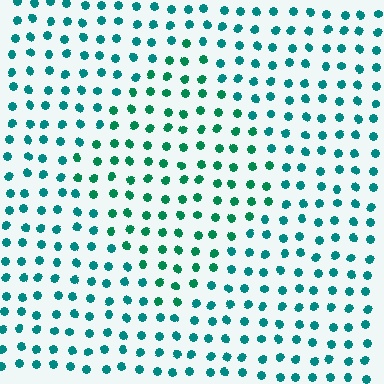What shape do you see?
I see a diamond.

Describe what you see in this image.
The image is filled with small teal elements in a uniform arrangement. A diamond-shaped region is visible where the elements are tinted to a slightly different hue, forming a subtle color boundary.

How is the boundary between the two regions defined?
The boundary is defined purely by a slight shift in hue (about 23 degrees). Spacing, size, and orientation are identical on both sides.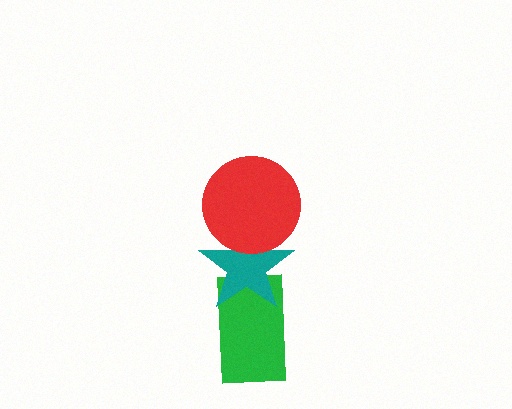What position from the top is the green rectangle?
The green rectangle is 3rd from the top.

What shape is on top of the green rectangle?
The teal star is on top of the green rectangle.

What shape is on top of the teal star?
The red circle is on top of the teal star.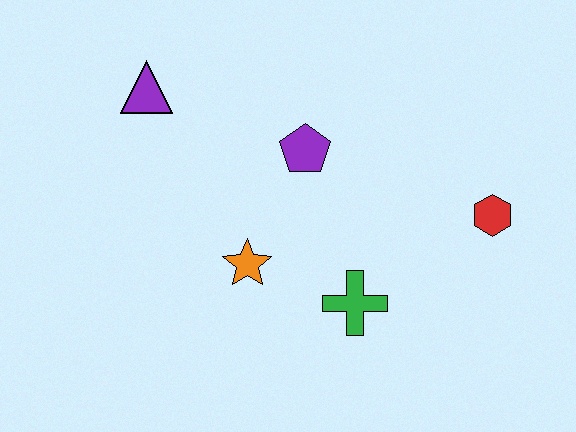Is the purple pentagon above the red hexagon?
Yes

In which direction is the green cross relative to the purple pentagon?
The green cross is below the purple pentagon.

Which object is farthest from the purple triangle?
The red hexagon is farthest from the purple triangle.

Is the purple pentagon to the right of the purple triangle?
Yes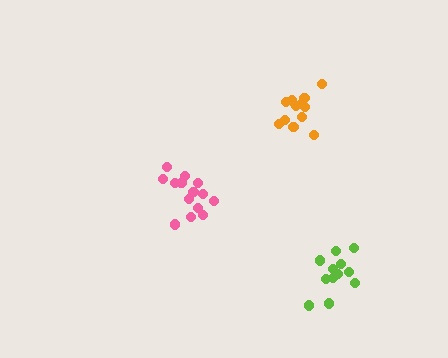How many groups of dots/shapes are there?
There are 3 groups.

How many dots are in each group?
Group 1: 12 dots, Group 2: 14 dots, Group 3: 12 dots (38 total).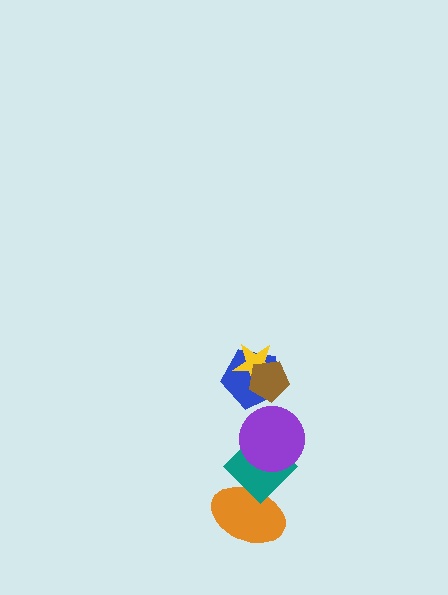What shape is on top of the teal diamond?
The purple circle is on top of the teal diamond.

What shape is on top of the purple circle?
The blue pentagon is on top of the purple circle.